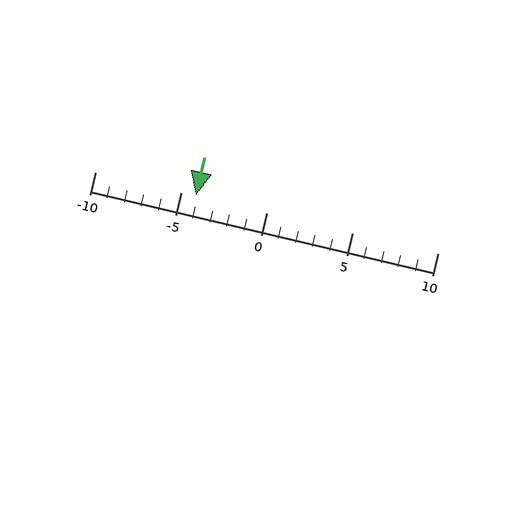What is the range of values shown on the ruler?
The ruler shows values from -10 to 10.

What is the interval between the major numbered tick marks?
The major tick marks are spaced 5 units apart.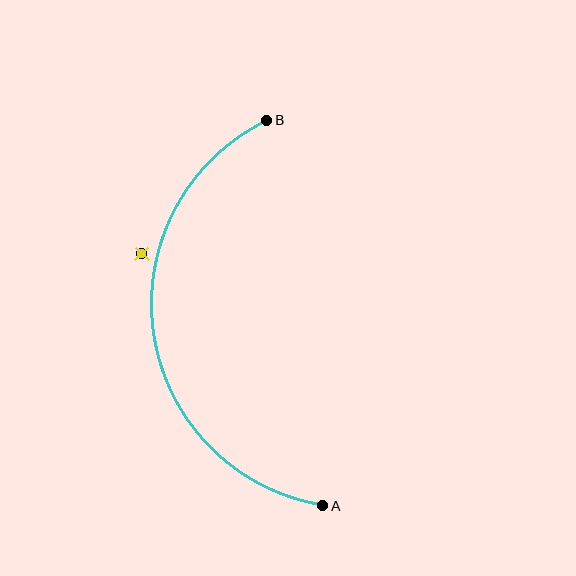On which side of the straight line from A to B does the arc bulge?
The arc bulges to the left of the straight line connecting A and B.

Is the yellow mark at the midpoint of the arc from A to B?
No — the yellow mark does not lie on the arc at all. It sits slightly outside the curve.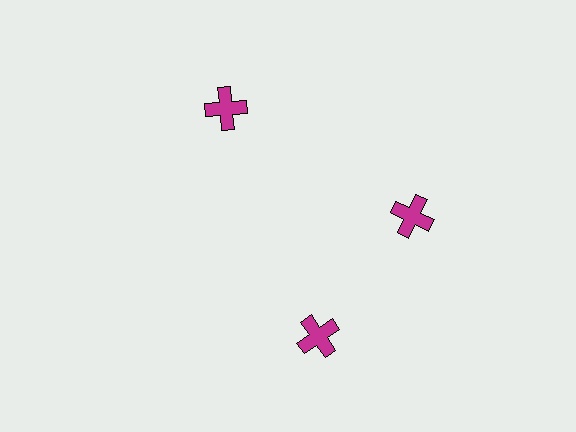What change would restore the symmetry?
The symmetry would be restored by rotating it back into even spacing with its neighbors so that all 3 crosses sit at equal angles and equal distance from the center.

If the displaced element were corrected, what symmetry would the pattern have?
It would have 3-fold rotational symmetry — the pattern would map onto itself every 120 degrees.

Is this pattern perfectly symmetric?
No. The 3 magenta crosses are arranged in a ring, but one element near the 7 o'clock position is rotated out of alignment along the ring, breaking the 3-fold rotational symmetry.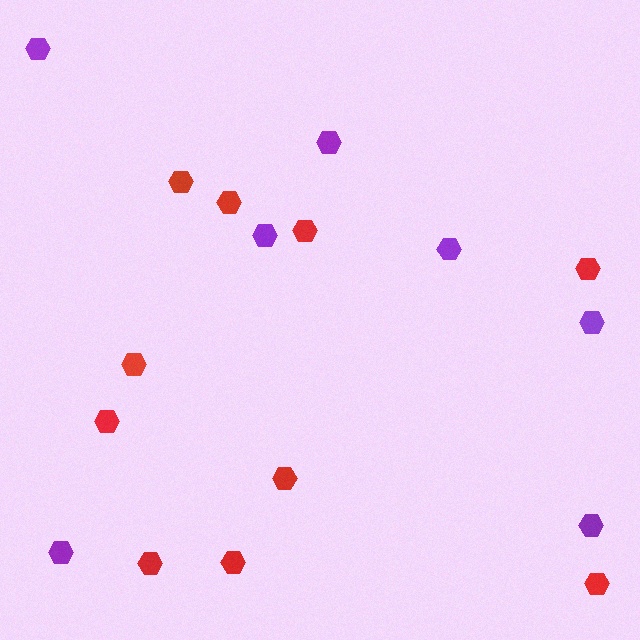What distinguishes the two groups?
There are 2 groups: one group of purple hexagons (7) and one group of red hexagons (10).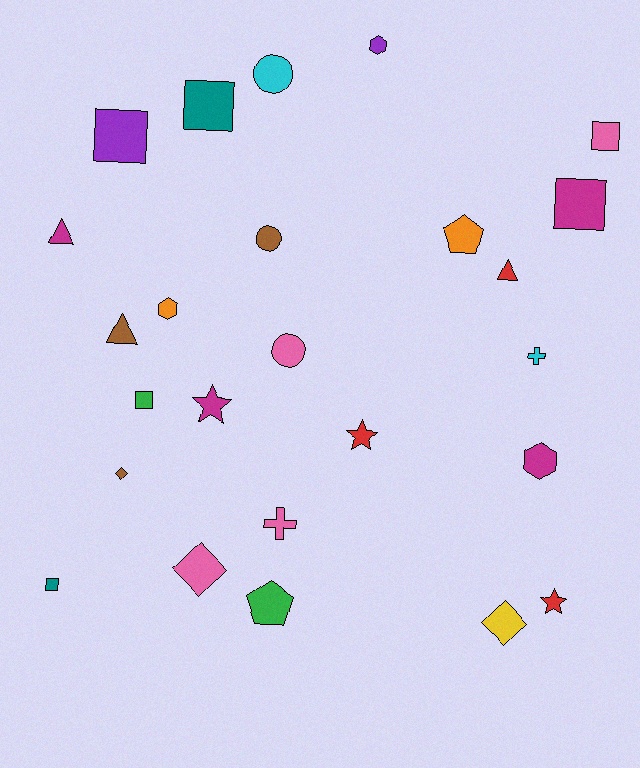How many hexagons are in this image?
There are 3 hexagons.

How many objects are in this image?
There are 25 objects.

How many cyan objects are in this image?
There are 2 cyan objects.